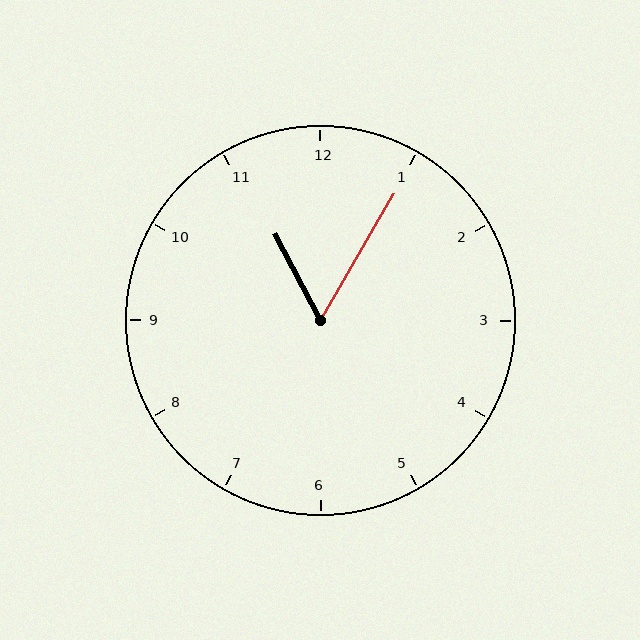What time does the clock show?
11:05.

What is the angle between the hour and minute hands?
Approximately 58 degrees.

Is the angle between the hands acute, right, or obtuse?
It is acute.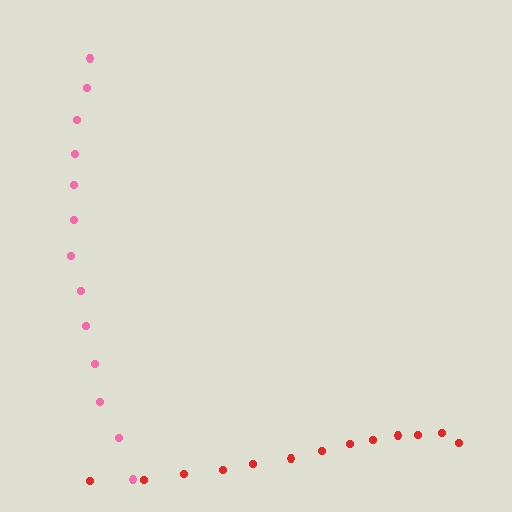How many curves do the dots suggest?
There are 2 distinct paths.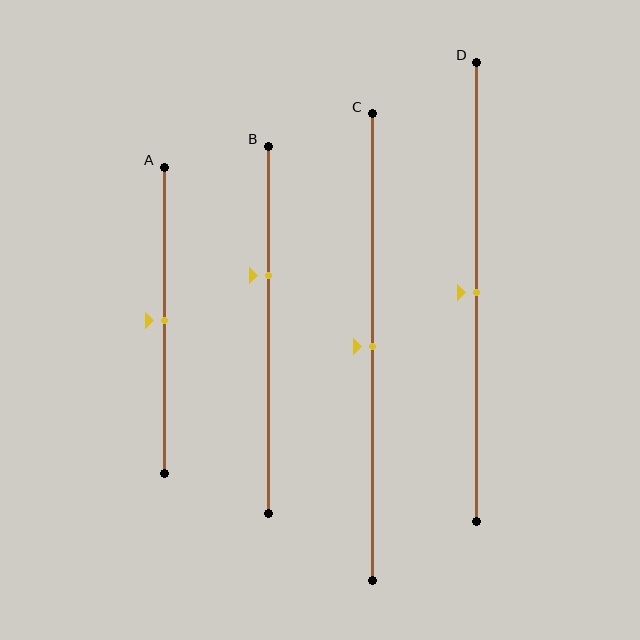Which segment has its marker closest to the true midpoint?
Segment A has its marker closest to the true midpoint.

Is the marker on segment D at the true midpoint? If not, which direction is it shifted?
Yes, the marker on segment D is at the true midpoint.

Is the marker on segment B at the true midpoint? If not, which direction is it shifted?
No, the marker on segment B is shifted upward by about 15% of the segment length.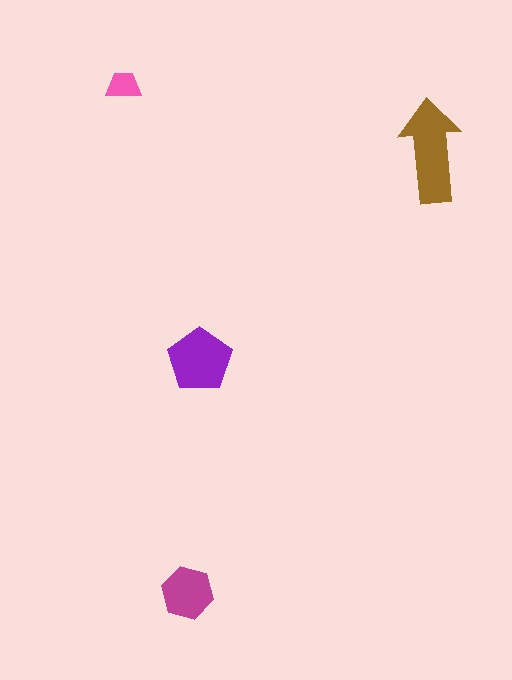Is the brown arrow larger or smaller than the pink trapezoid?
Larger.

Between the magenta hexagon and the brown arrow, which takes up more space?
The brown arrow.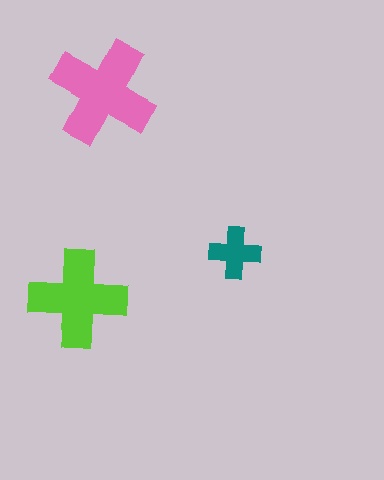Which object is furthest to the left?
The lime cross is leftmost.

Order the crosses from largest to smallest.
the pink one, the lime one, the teal one.